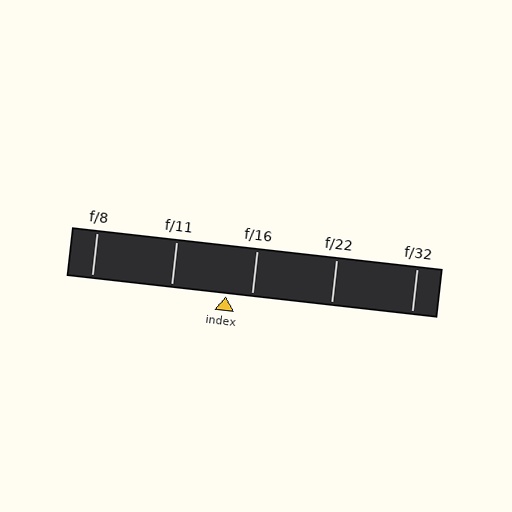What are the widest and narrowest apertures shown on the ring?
The widest aperture shown is f/8 and the narrowest is f/32.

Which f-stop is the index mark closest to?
The index mark is closest to f/16.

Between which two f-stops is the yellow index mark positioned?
The index mark is between f/11 and f/16.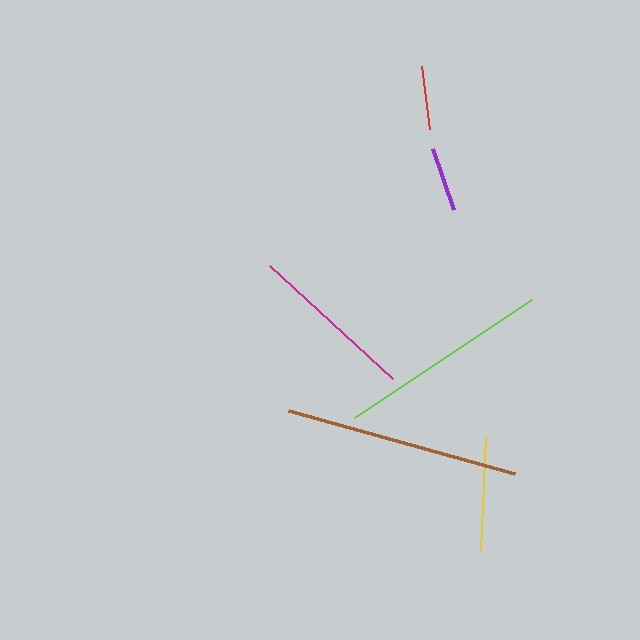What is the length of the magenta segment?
The magenta segment is approximately 167 pixels long.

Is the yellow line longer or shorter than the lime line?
The lime line is longer than the yellow line.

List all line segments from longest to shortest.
From longest to shortest: brown, lime, magenta, yellow, purple, red.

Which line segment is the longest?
The brown line is the longest at approximately 235 pixels.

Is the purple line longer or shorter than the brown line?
The brown line is longer than the purple line.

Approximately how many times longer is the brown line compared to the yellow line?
The brown line is approximately 2.1 times the length of the yellow line.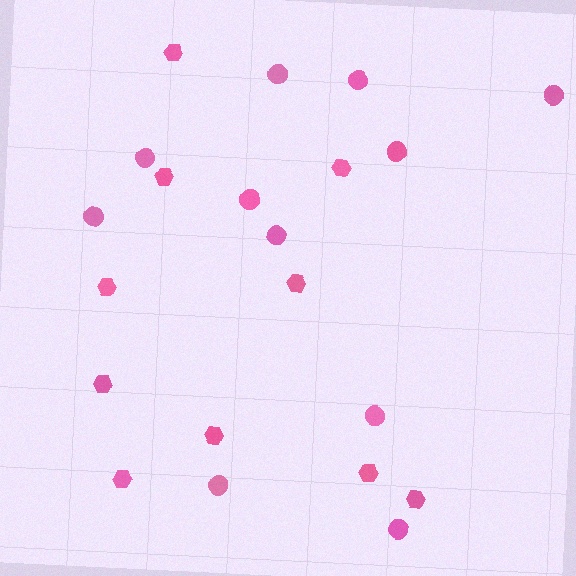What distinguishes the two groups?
There are 2 groups: one group of hexagons (10) and one group of circles (11).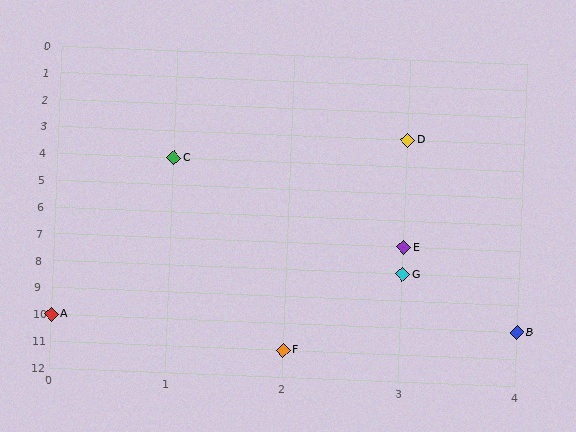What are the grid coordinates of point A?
Point A is at grid coordinates (0, 10).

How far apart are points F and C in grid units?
Points F and C are 1 column and 7 rows apart (about 7.1 grid units diagonally).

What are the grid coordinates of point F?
Point F is at grid coordinates (2, 11).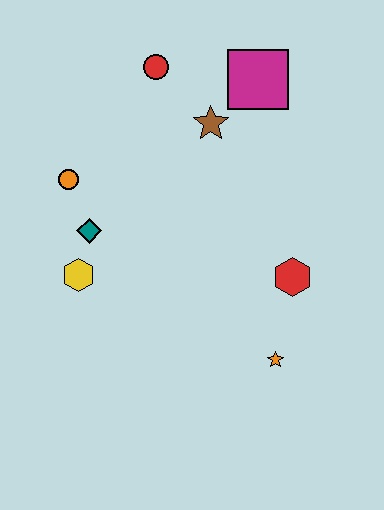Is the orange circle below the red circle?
Yes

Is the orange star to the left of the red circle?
No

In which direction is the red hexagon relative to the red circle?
The red hexagon is below the red circle.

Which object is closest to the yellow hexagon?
The teal diamond is closest to the yellow hexagon.